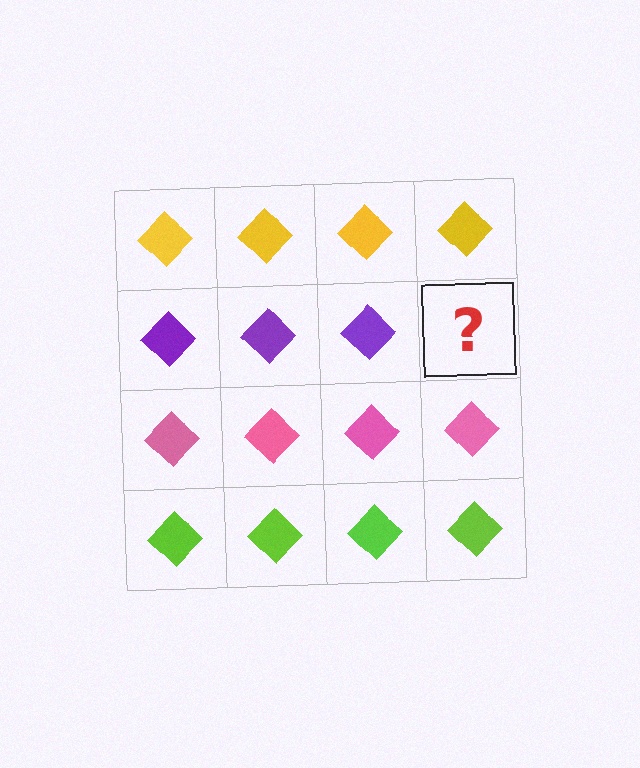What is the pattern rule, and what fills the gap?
The rule is that each row has a consistent color. The gap should be filled with a purple diamond.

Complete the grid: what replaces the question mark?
The question mark should be replaced with a purple diamond.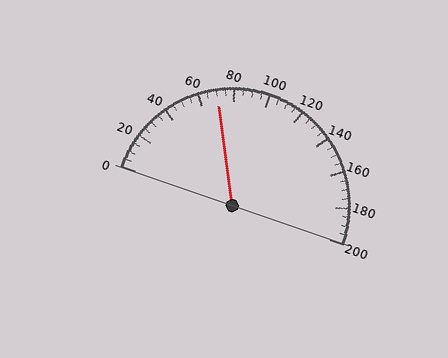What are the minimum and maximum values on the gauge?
The gauge ranges from 0 to 200.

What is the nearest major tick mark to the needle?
The nearest major tick mark is 80.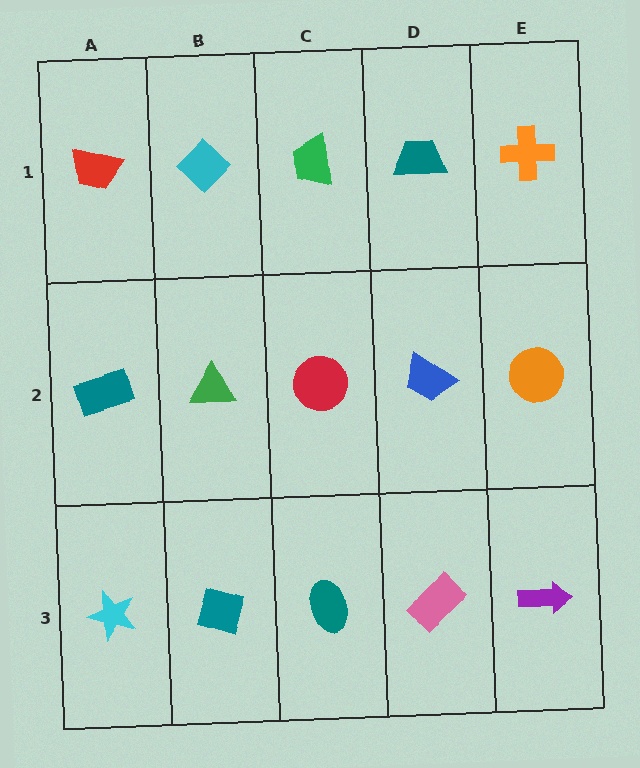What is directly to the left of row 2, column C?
A green triangle.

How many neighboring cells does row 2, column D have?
4.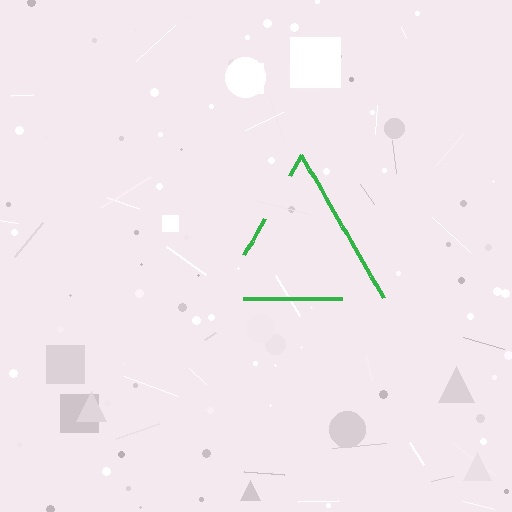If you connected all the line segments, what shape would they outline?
They would outline a triangle.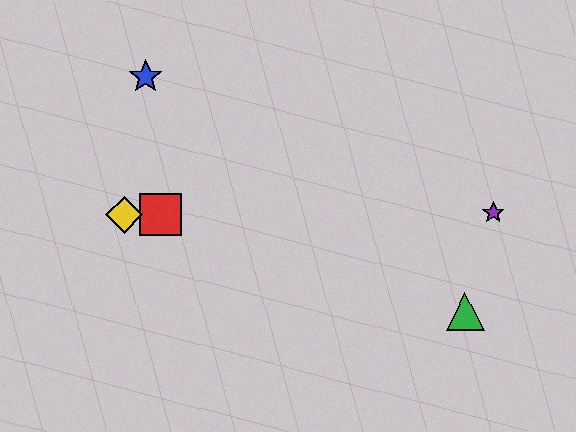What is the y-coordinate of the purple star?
The purple star is at y≈213.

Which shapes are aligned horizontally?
The red square, the yellow diamond, the purple star are aligned horizontally.